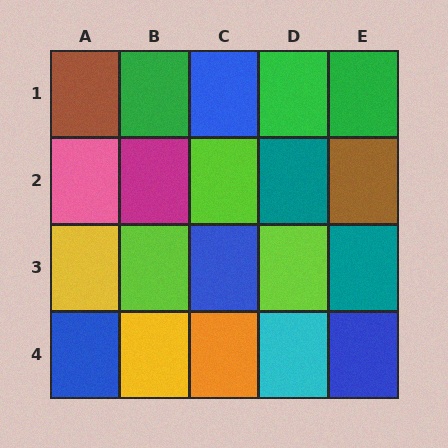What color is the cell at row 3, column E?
Teal.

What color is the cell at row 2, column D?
Teal.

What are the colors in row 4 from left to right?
Blue, yellow, orange, cyan, blue.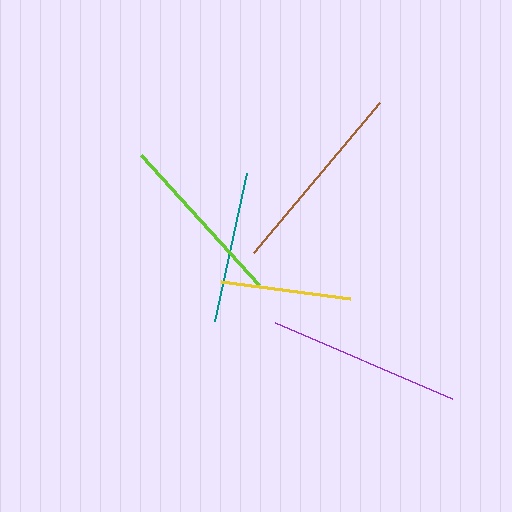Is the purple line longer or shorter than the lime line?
The purple line is longer than the lime line.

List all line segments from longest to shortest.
From longest to shortest: brown, purple, lime, teal, yellow.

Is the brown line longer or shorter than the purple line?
The brown line is longer than the purple line.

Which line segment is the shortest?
The yellow line is the shortest at approximately 129 pixels.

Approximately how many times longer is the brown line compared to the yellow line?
The brown line is approximately 1.5 times the length of the yellow line.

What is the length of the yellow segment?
The yellow segment is approximately 129 pixels long.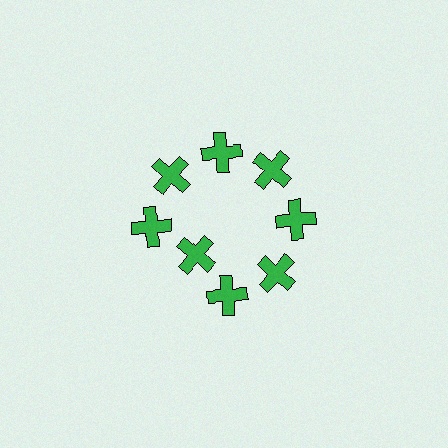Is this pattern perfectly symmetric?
No. The 8 green crosses are arranged in a ring, but one element near the 8 o'clock position is pulled inward toward the center, breaking the 8-fold rotational symmetry.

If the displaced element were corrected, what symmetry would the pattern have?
It would have 8-fold rotational symmetry — the pattern would map onto itself every 45 degrees.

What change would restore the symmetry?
The symmetry would be restored by moving it outward, back onto the ring so that all 8 crosses sit at equal angles and equal distance from the center.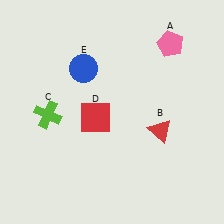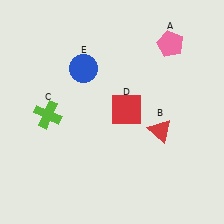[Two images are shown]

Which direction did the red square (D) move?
The red square (D) moved right.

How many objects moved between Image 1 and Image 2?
1 object moved between the two images.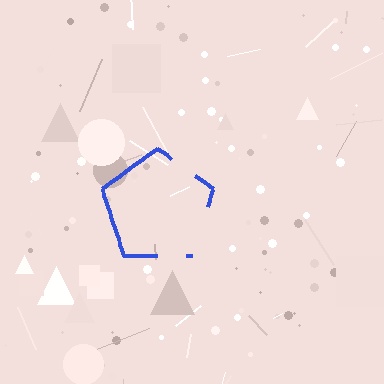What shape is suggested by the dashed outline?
The dashed outline suggests a pentagon.